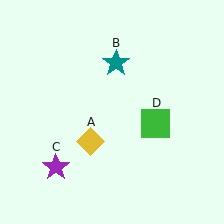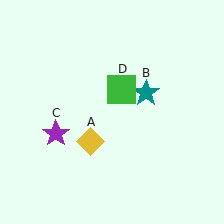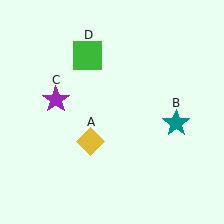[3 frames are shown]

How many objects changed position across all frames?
3 objects changed position: teal star (object B), purple star (object C), green square (object D).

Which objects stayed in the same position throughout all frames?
Yellow diamond (object A) remained stationary.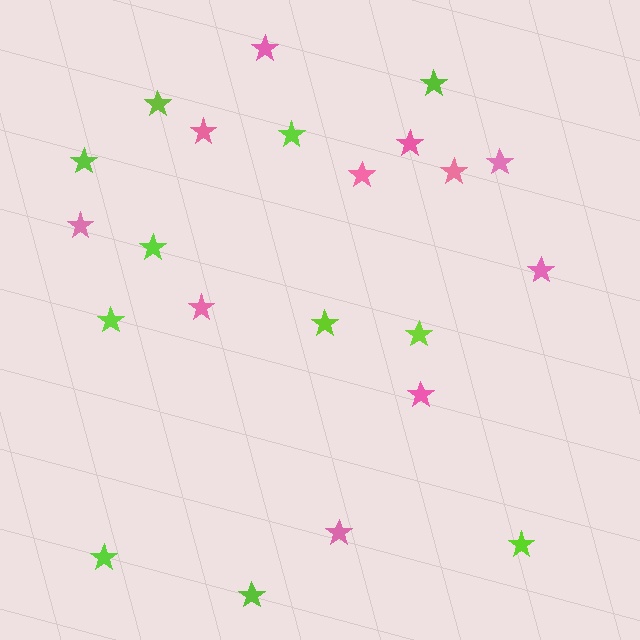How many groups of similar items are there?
There are 2 groups: one group of pink stars (11) and one group of lime stars (11).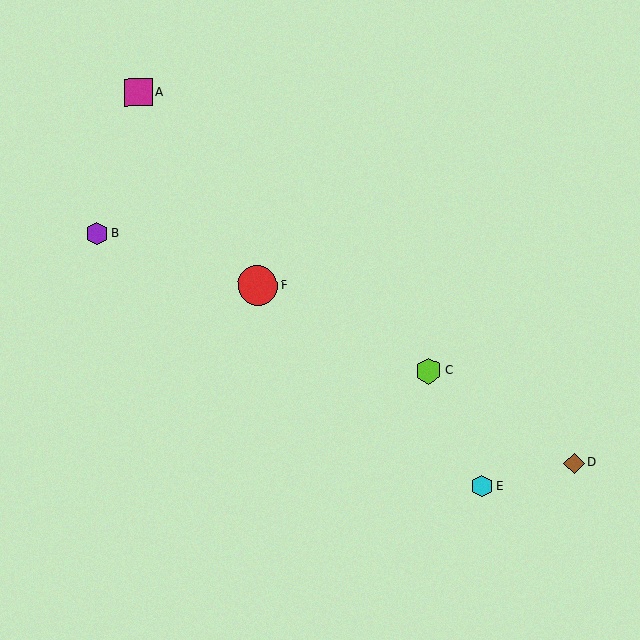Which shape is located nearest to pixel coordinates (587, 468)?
The brown diamond (labeled D) at (574, 463) is nearest to that location.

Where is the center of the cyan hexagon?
The center of the cyan hexagon is at (482, 486).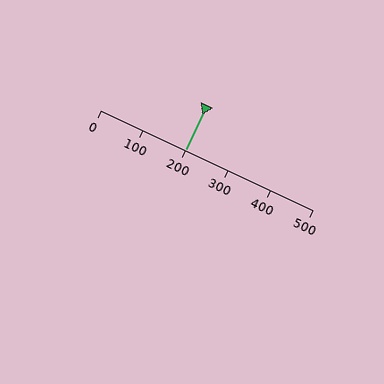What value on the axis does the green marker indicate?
The marker indicates approximately 200.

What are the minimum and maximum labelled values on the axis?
The axis runs from 0 to 500.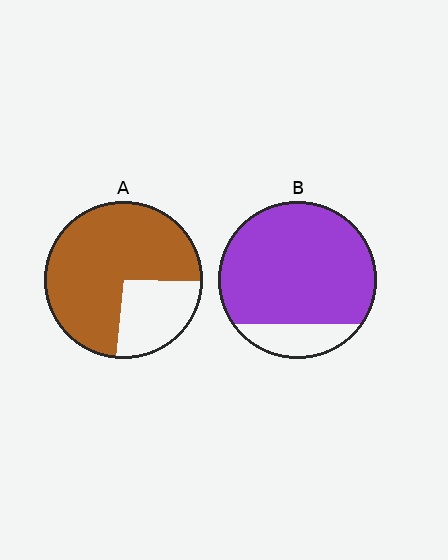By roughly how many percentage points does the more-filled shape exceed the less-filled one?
By roughly 10 percentage points (B over A).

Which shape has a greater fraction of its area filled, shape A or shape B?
Shape B.